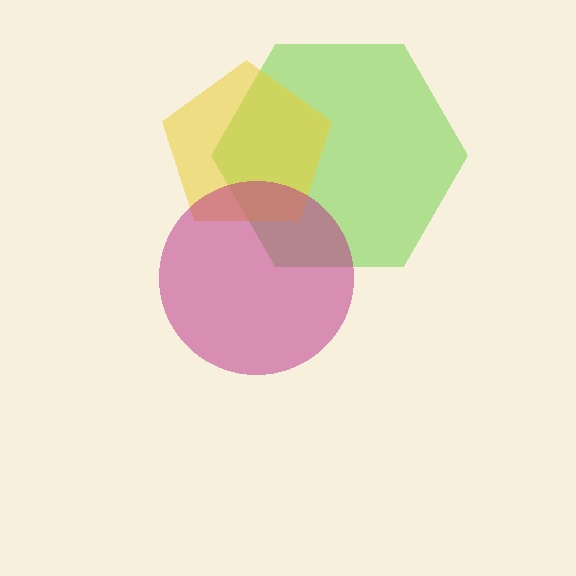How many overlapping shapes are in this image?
There are 3 overlapping shapes in the image.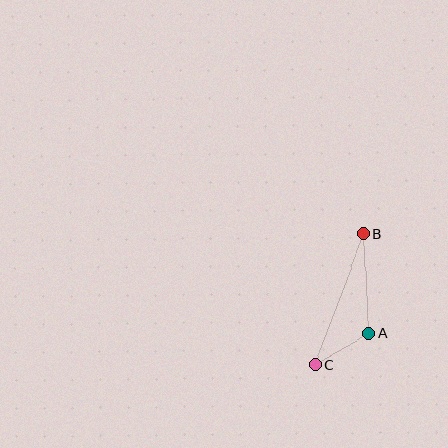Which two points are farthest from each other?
Points B and C are farthest from each other.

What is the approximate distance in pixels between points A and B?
The distance between A and B is approximately 99 pixels.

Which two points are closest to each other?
Points A and C are closest to each other.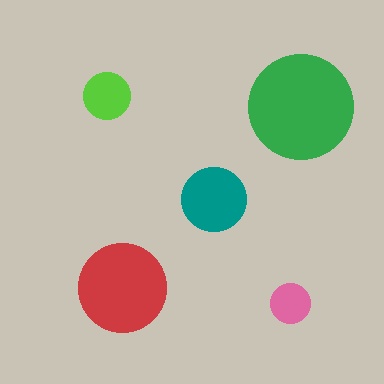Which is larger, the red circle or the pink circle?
The red one.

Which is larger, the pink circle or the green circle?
The green one.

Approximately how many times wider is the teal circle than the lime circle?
About 1.5 times wider.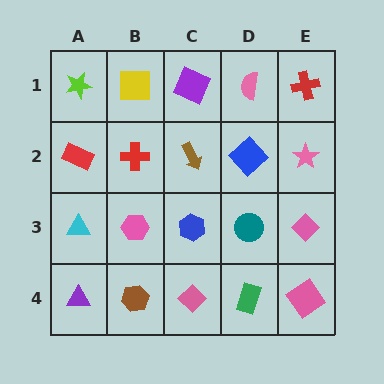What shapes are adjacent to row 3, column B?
A red cross (row 2, column B), a brown hexagon (row 4, column B), a cyan triangle (row 3, column A), a blue hexagon (row 3, column C).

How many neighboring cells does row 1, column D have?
3.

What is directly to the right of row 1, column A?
A yellow square.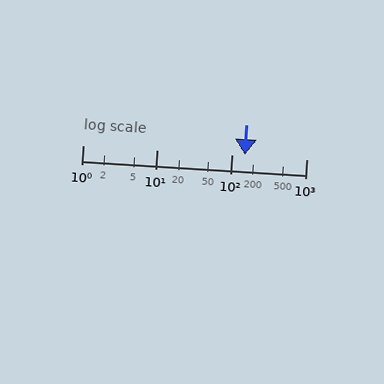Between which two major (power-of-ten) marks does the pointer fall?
The pointer is between 100 and 1000.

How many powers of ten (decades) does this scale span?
The scale spans 3 decades, from 1 to 1000.